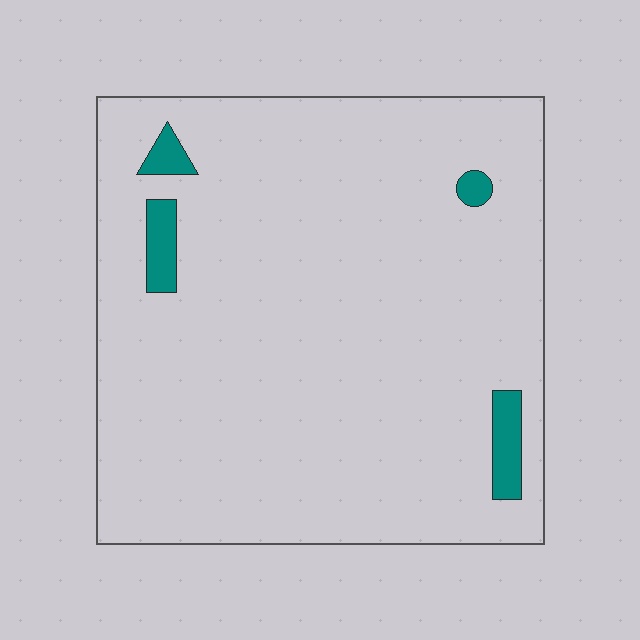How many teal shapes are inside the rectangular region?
4.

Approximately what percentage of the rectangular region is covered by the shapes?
Approximately 5%.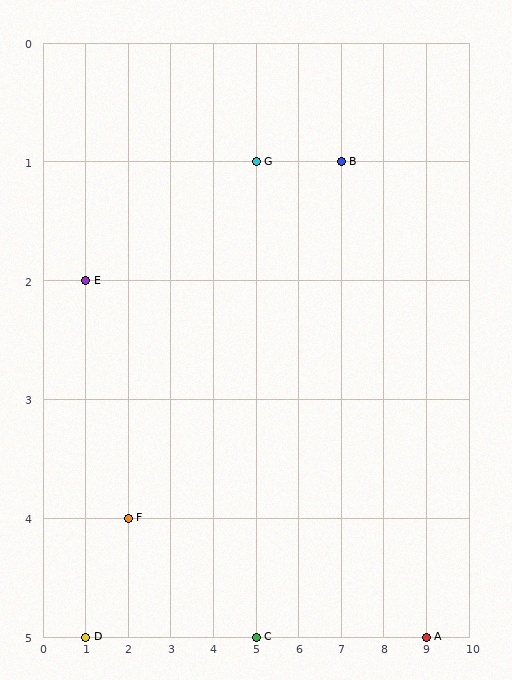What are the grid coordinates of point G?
Point G is at grid coordinates (5, 1).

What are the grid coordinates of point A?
Point A is at grid coordinates (9, 5).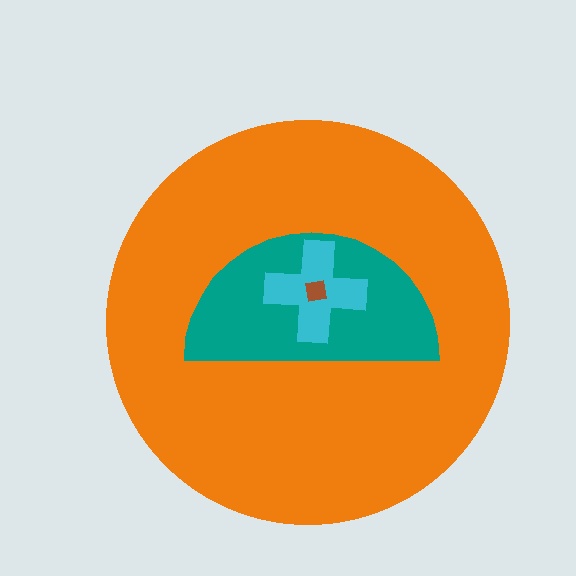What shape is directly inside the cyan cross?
The brown square.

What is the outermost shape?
The orange circle.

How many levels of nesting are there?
4.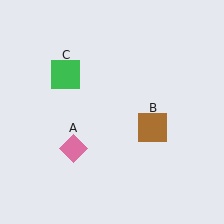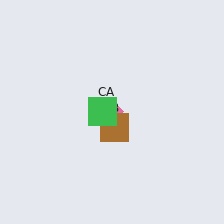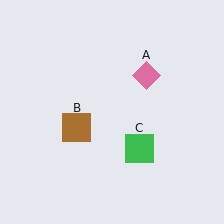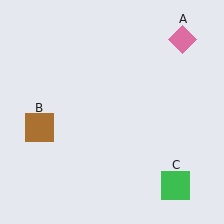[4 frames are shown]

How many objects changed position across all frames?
3 objects changed position: pink diamond (object A), brown square (object B), green square (object C).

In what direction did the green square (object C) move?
The green square (object C) moved down and to the right.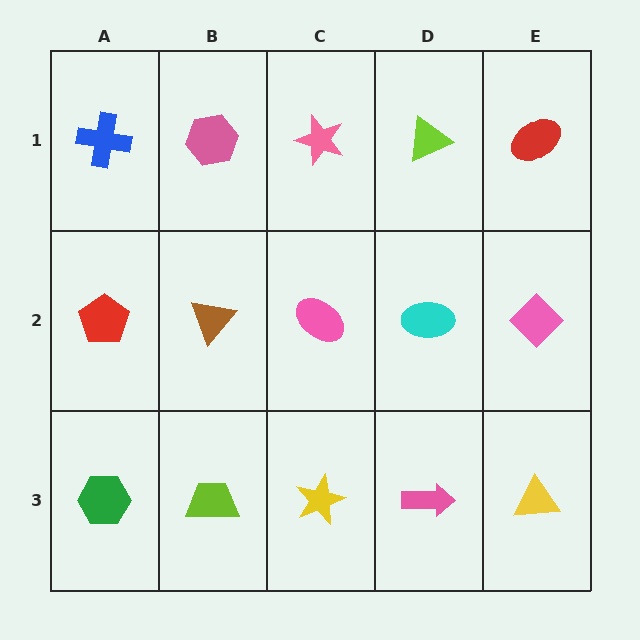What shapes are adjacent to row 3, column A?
A red pentagon (row 2, column A), a lime trapezoid (row 3, column B).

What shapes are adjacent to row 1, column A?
A red pentagon (row 2, column A), a pink hexagon (row 1, column B).